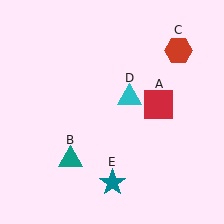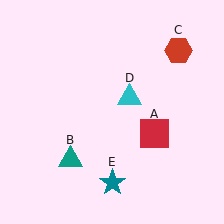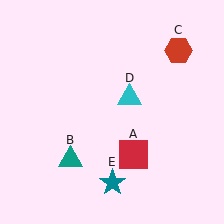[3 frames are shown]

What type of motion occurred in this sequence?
The red square (object A) rotated clockwise around the center of the scene.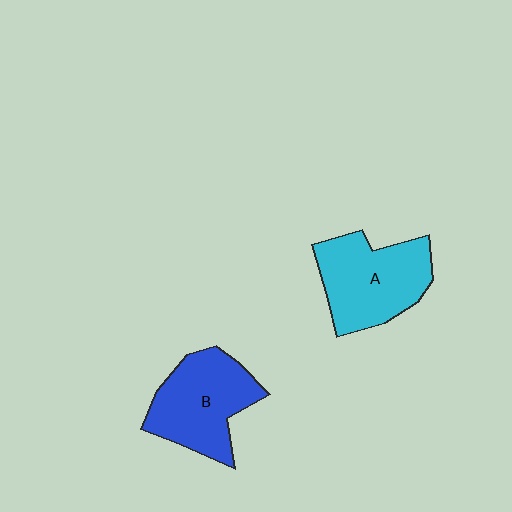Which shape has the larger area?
Shape A (cyan).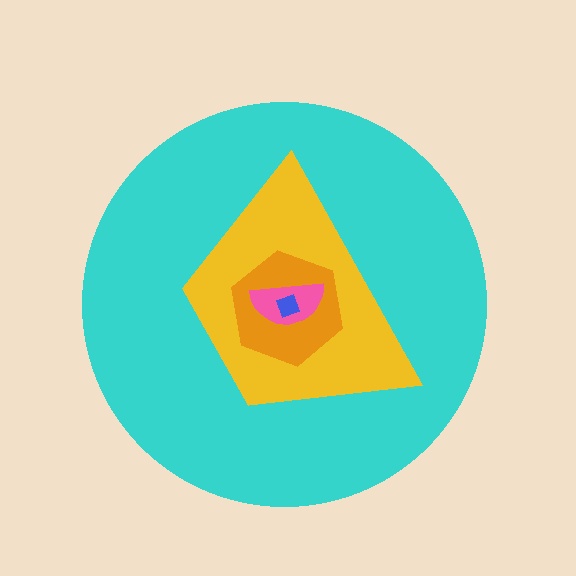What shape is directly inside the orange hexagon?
The pink semicircle.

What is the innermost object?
The blue square.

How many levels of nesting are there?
5.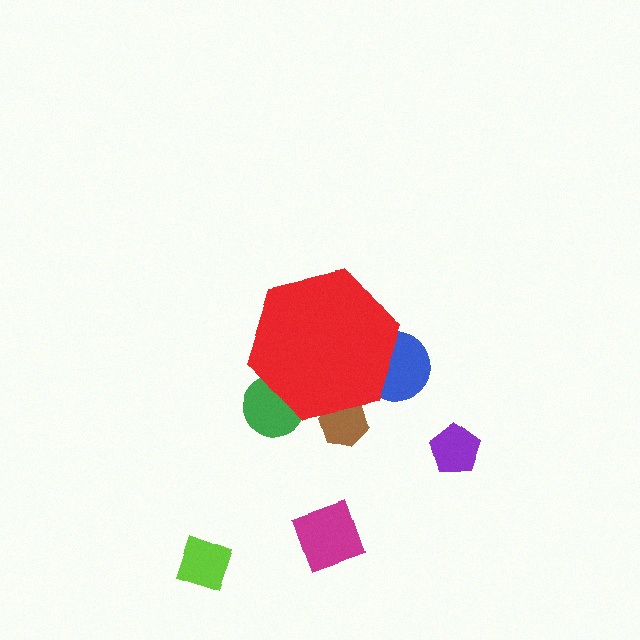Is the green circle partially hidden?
Yes, the green circle is partially hidden behind the red hexagon.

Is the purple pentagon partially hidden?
No, the purple pentagon is fully visible.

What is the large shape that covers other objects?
A red hexagon.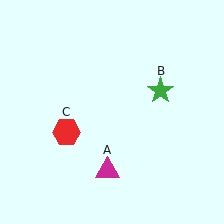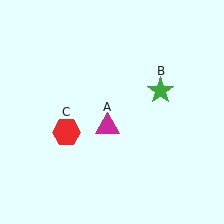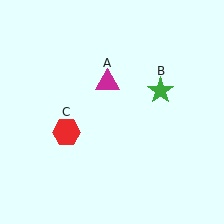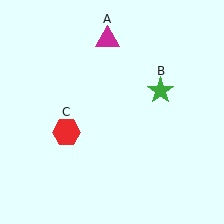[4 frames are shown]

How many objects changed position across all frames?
1 object changed position: magenta triangle (object A).